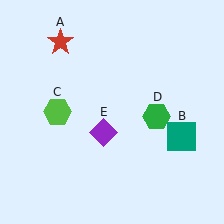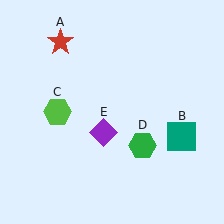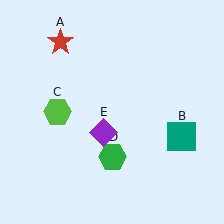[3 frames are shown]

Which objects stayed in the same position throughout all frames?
Red star (object A) and teal square (object B) and lime hexagon (object C) and purple diamond (object E) remained stationary.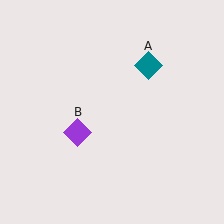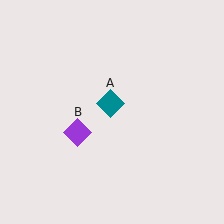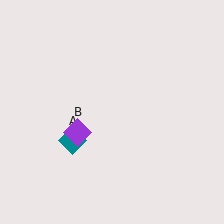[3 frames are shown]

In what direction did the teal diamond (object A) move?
The teal diamond (object A) moved down and to the left.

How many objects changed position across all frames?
1 object changed position: teal diamond (object A).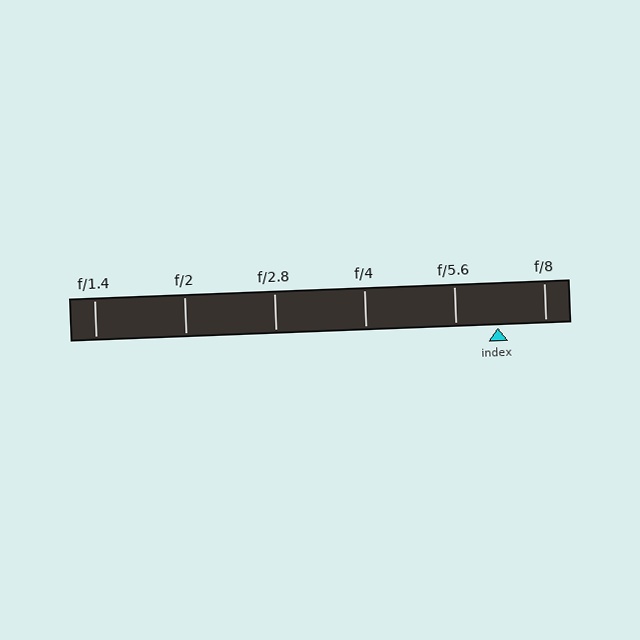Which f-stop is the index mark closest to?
The index mark is closest to f/5.6.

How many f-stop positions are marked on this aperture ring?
There are 6 f-stop positions marked.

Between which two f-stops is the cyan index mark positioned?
The index mark is between f/5.6 and f/8.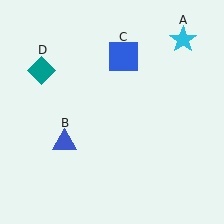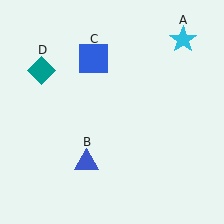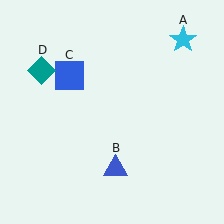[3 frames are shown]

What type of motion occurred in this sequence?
The blue triangle (object B), blue square (object C) rotated counterclockwise around the center of the scene.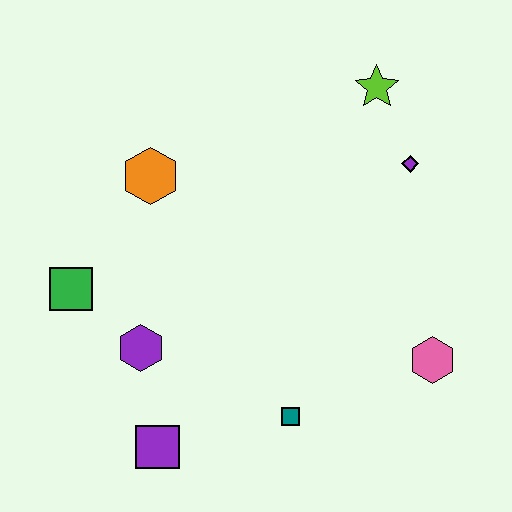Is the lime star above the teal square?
Yes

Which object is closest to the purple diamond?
The lime star is closest to the purple diamond.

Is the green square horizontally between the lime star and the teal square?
No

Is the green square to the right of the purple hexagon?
No